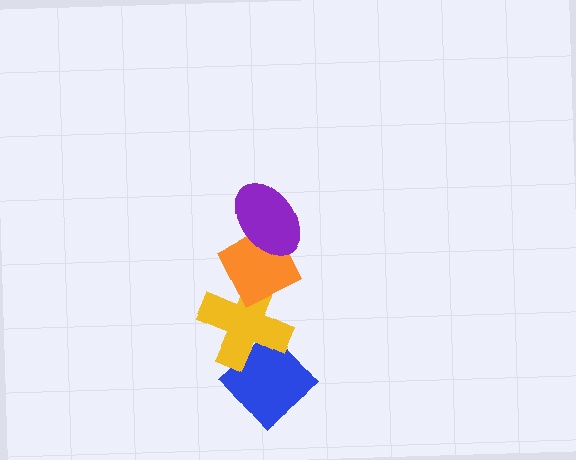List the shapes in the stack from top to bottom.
From top to bottom: the purple ellipse, the orange diamond, the yellow cross, the blue diamond.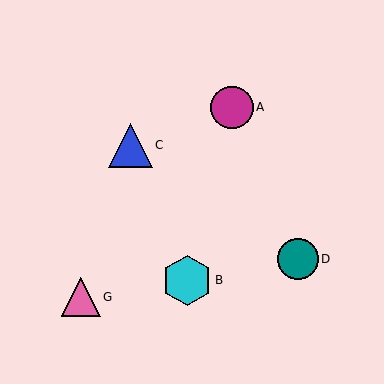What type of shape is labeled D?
Shape D is a teal circle.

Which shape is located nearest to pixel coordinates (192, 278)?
The cyan hexagon (labeled B) at (187, 280) is nearest to that location.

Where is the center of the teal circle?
The center of the teal circle is at (298, 259).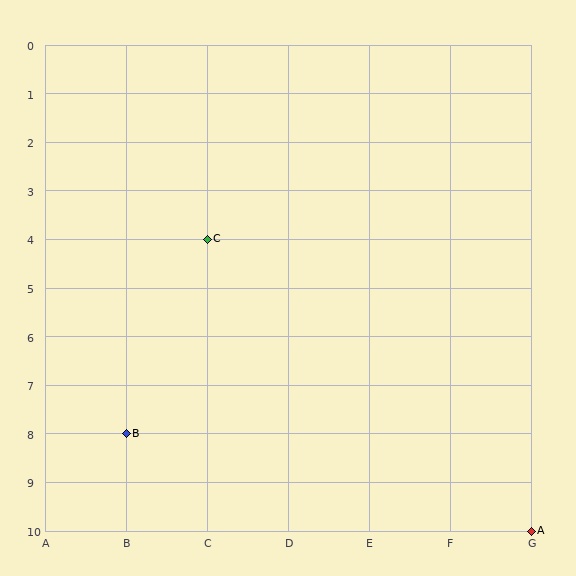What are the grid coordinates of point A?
Point A is at grid coordinates (G, 10).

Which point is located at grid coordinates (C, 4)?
Point C is at (C, 4).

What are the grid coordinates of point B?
Point B is at grid coordinates (B, 8).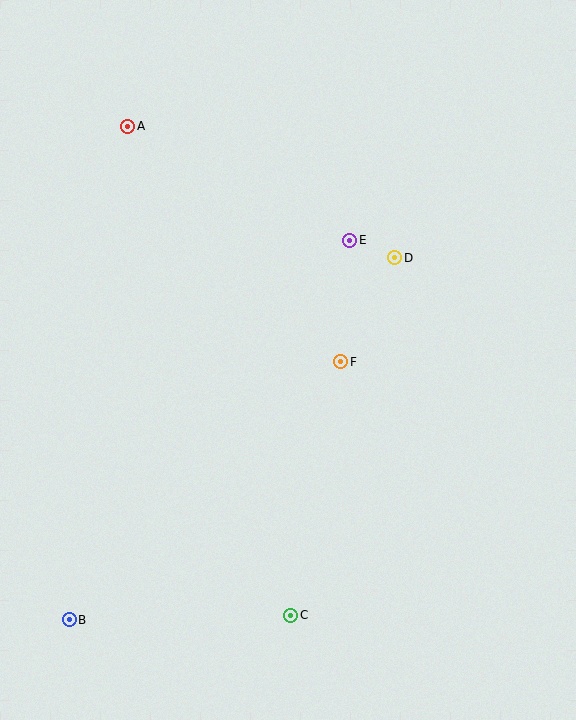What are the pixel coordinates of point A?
Point A is at (128, 126).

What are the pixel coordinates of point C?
Point C is at (291, 615).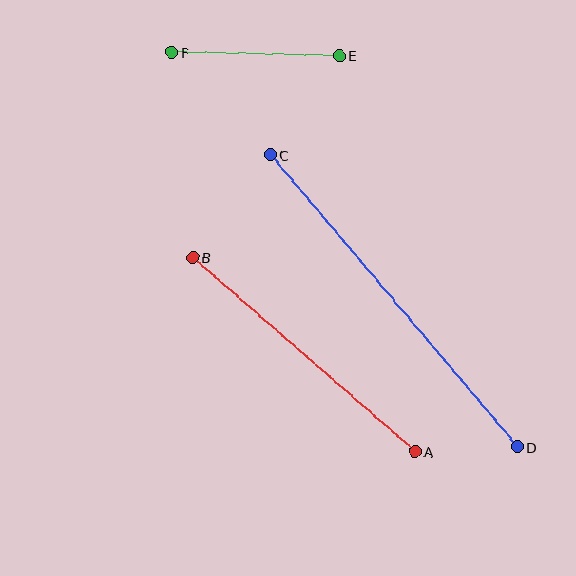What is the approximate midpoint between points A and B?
The midpoint is at approximately (304, 354) pixels.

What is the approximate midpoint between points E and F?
The midpoint is at approximately (255, 54) pixels.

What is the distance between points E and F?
The distance is approximately 168 pixels.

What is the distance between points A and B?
The distance is approximately 295 pixels.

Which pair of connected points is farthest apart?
Points C and D are farthest apart.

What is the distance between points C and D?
The distance is approximately 383 pixels.